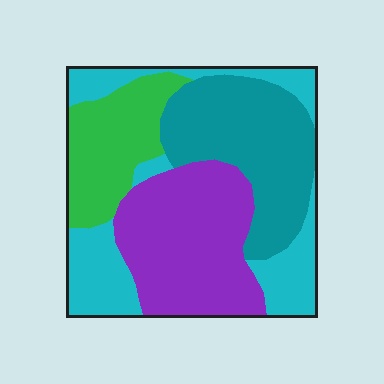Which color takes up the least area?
Green, at roughly 20%.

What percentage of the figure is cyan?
Cyan takes up about one quarter (1/4) of the figure.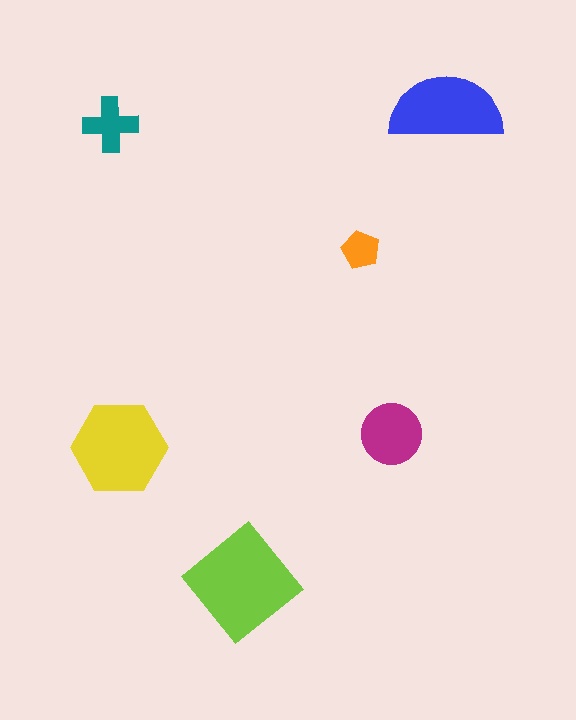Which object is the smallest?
The orange pentagon.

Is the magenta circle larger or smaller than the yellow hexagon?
Smaller.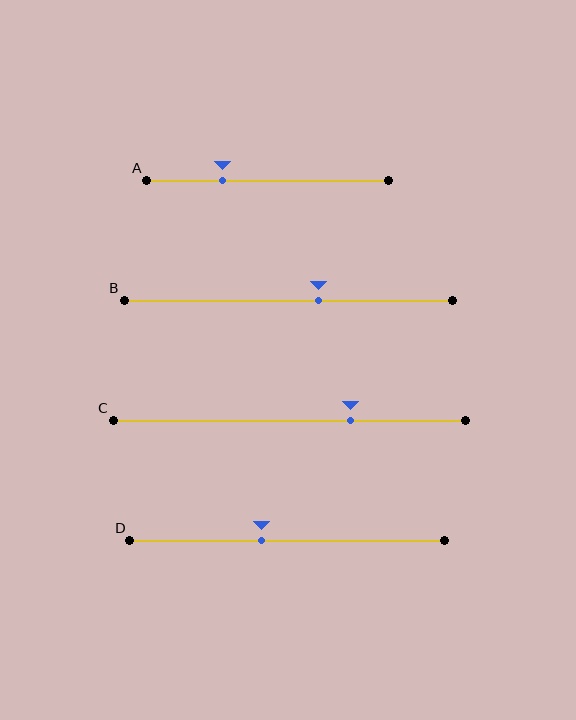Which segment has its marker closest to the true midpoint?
Segment D has its marker closest to the true midpoint.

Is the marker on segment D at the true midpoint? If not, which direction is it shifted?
No, the marker on segment D is shifted to the left by about 8% of the segment length.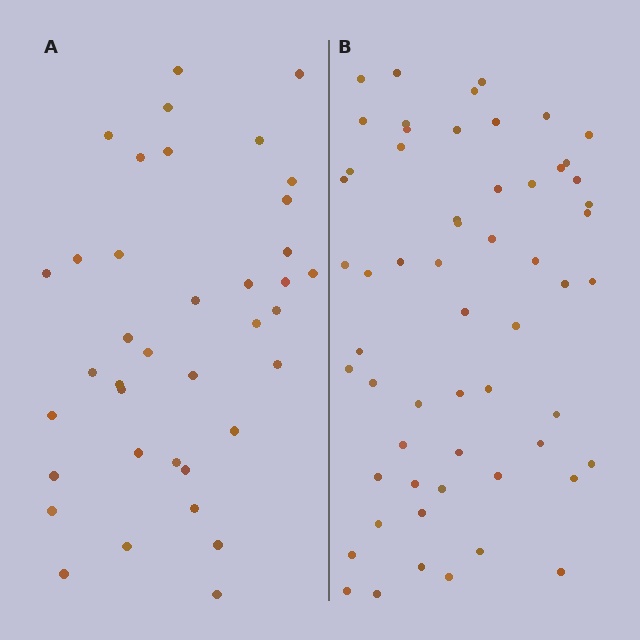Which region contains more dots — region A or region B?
Region B (the right region) has more dots.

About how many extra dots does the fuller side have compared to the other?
Region B has approximately 20 more dots than region A.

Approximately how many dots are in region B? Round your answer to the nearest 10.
About 60 dots. (The exact count is 58, which rounds to 60.)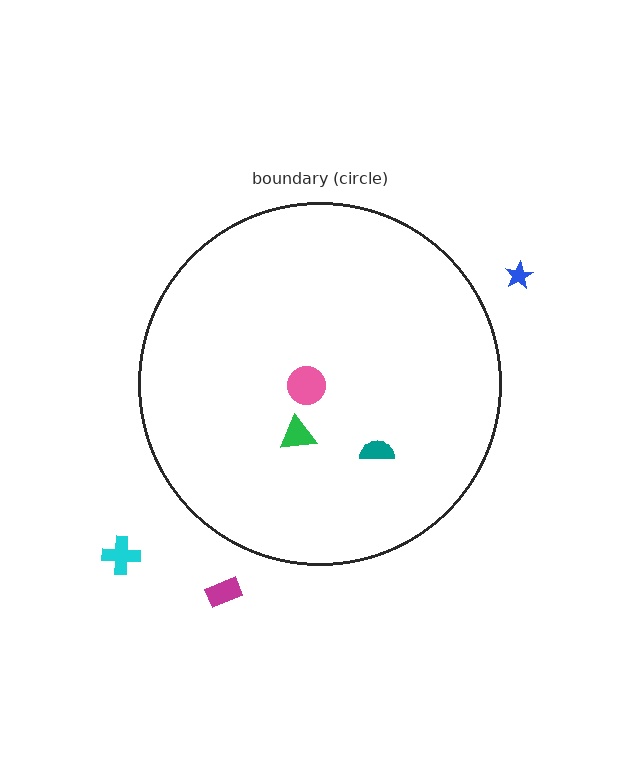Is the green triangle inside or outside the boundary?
Inside.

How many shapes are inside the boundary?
3 inside, 3 outside.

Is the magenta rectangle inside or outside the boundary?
Outside.